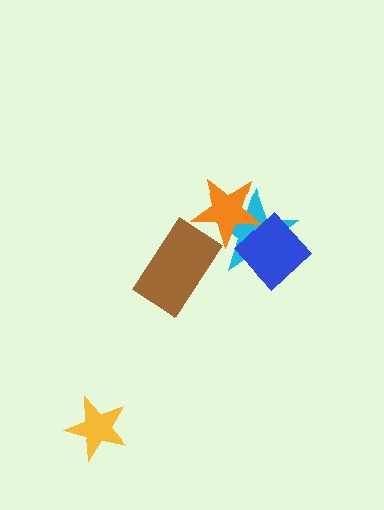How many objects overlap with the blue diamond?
1 object overlaps with the blue diamond.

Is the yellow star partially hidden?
No, no other shape covers it.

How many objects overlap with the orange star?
1 object overlaps with the orange star.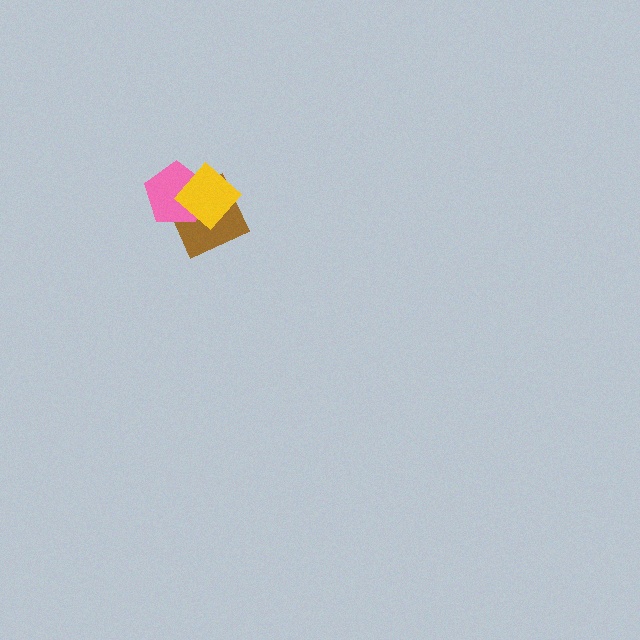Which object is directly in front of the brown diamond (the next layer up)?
The pink pentagon is directly in front of the brown diamond.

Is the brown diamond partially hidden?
Yes, it is partially covered by another shape.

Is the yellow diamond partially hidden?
No, no other shape covers it.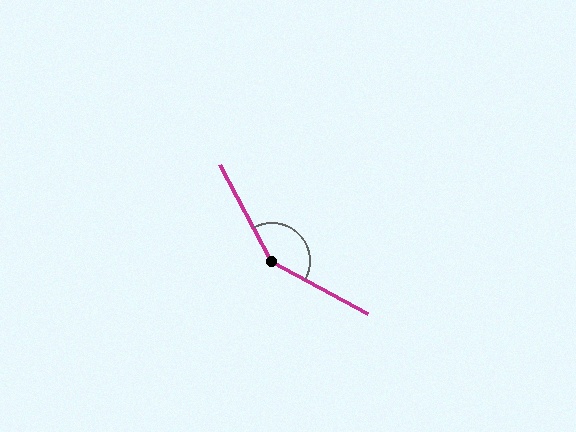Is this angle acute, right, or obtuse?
It is obtuse.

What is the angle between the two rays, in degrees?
Approximately 147 degrees.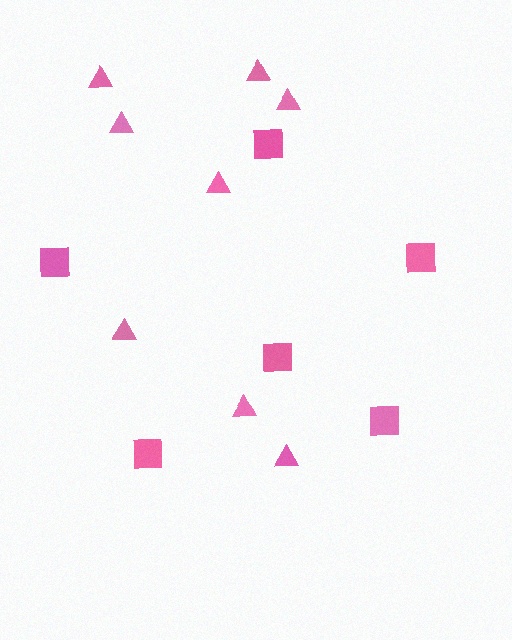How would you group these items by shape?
There are 2 groups: one group of squares (6) and one group of triangles (8).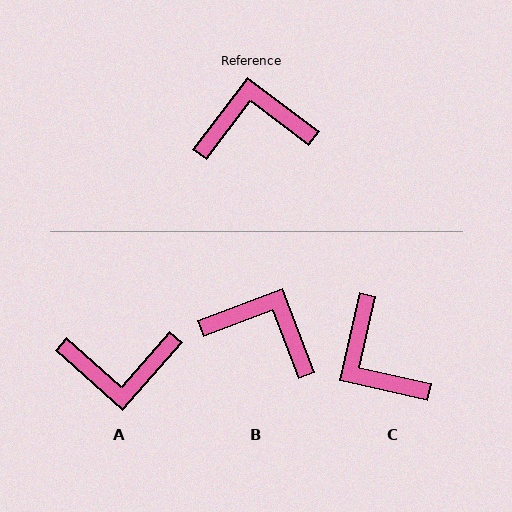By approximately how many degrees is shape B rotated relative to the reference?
Approximately 32 degrees clockwise.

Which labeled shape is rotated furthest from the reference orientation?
A, about 176 degrees away.